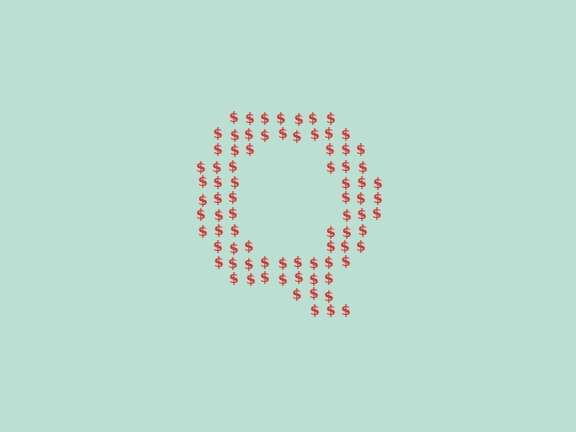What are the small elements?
The small elements are dollar signs.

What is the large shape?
The large shape is the letter Q.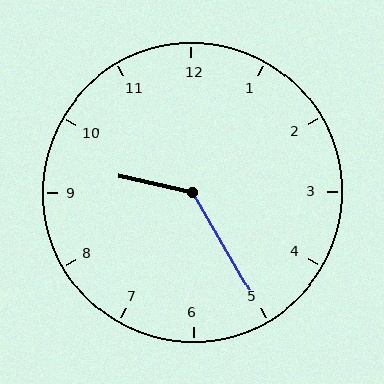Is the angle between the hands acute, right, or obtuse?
It is obtuse.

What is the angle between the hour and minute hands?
Approximately 132 degrees.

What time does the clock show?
9:25.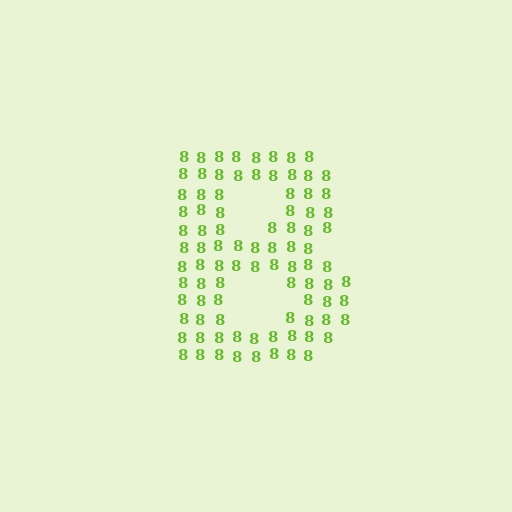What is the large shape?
The large shape is the letter B.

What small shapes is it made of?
It is made of small digit 8's.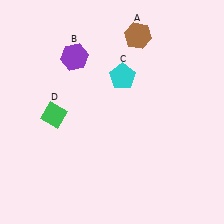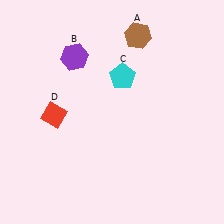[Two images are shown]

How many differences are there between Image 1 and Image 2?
There is 1 difference between the two images.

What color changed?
The diamond (D) changed from green in Image 1 to red in Image 2.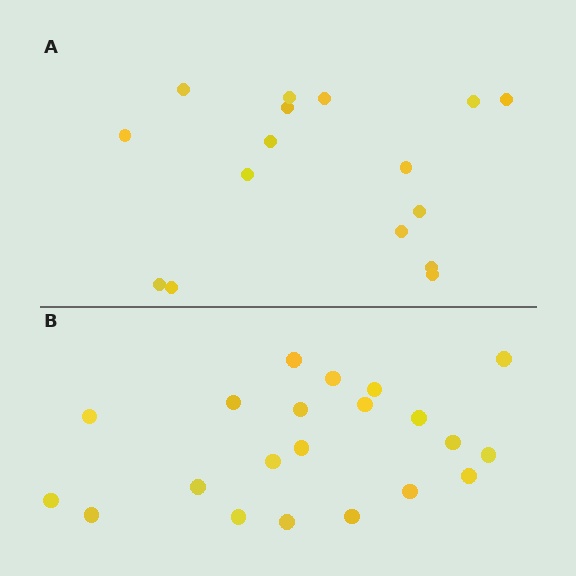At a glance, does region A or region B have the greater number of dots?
Region B (the bottom region) has more dots.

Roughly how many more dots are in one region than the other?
Region B has about 5 more dots than region A.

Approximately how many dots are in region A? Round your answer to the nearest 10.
About 20 dots. (The exact count is 16, which rounds to 20.)